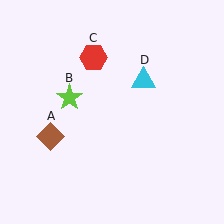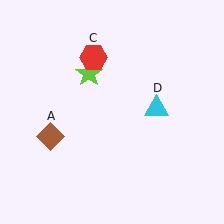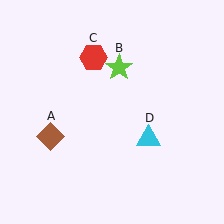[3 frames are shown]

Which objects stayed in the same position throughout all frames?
Brown diamond (object A) and red hexagon (object C) remained stationary.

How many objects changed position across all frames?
2 objects changed position: lime star (object B), cyan triangle (object D).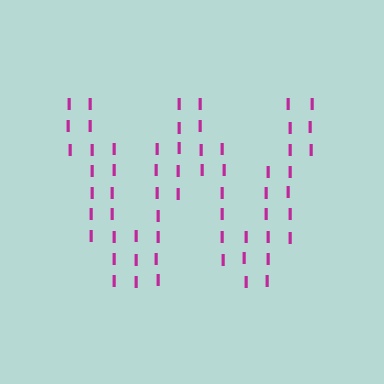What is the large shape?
The large shape is the letter W.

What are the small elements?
The small elements are letter I's.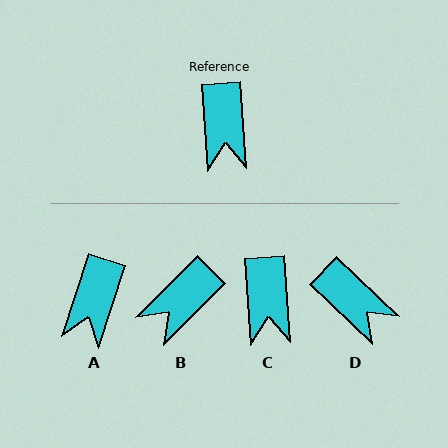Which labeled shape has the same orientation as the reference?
C.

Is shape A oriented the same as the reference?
No, it is off by about 22 degrees.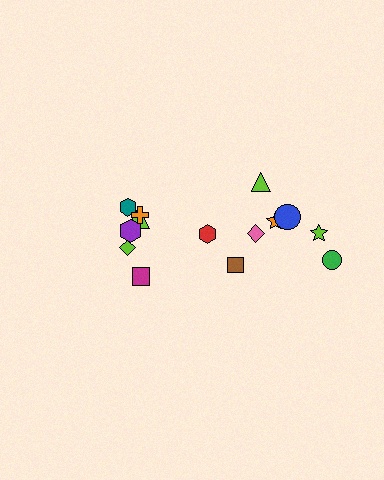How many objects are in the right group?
There are 8 objects.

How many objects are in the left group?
There are 6 objects.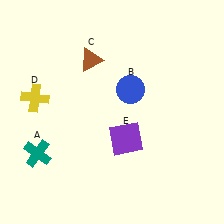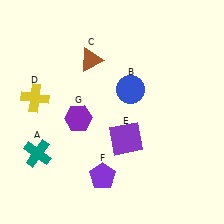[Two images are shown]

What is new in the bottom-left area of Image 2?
A purple hexagon (G) was added in the bottom-left area of Image 2.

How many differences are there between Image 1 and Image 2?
There are 2 differences between the two images.